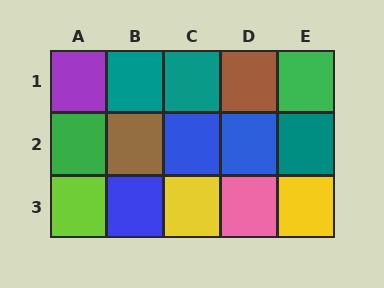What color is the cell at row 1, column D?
Brown.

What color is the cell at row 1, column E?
Green.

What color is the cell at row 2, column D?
Blue.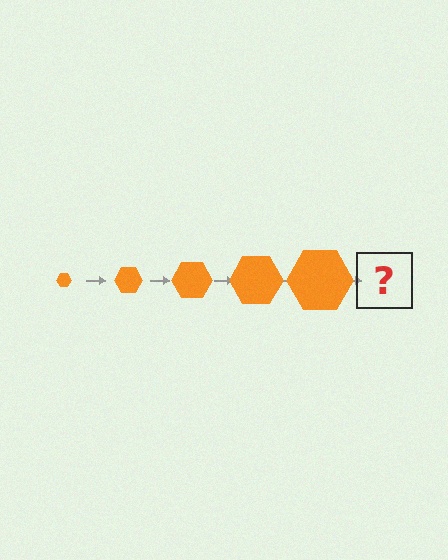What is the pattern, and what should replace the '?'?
The pattern is that the hexagon gets progressively larger each step. The '?' should be an orange hexagon, larger than the previous one.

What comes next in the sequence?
The next element should be an orange hexagon, larger than the previous one.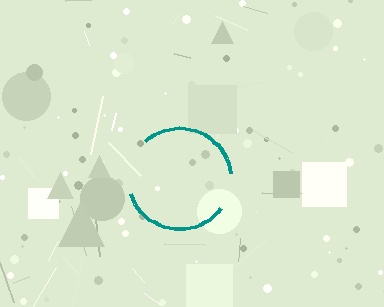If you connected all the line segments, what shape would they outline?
They would outline a circle.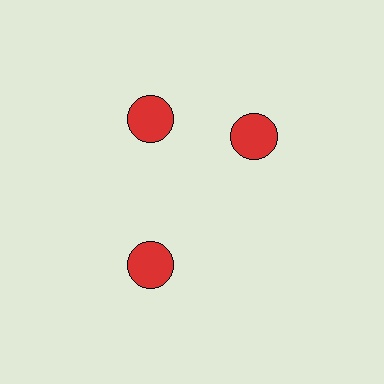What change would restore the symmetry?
The symmetry would be restored by rotating it back into even spacing with its neighbors so that all 3 circles sit at equal angles and equal distance from the center.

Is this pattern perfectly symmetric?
No. The 3 red circles are arranged in a ring, but one element near the 3 o'clock position is rotated out of alignment along the ring, breaking the 3-fold rotational symmetry.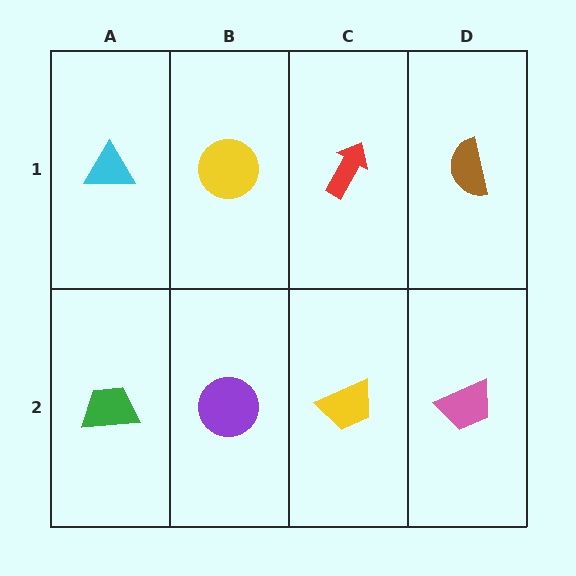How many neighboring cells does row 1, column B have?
3.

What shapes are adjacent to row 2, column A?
A cyan triangle (row 1, column A), a purple circle (row 2, column B).